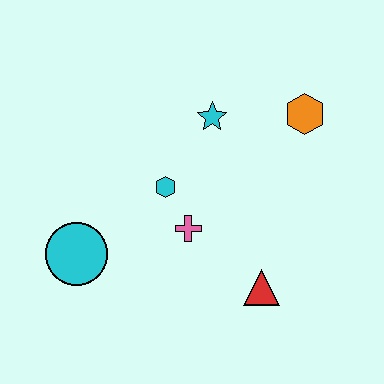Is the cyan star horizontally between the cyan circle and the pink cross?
No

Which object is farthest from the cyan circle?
The orange hexagon is farthest from the cyan circle.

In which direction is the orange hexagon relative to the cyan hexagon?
The orange hexagon is to the right of the cyan hexagon.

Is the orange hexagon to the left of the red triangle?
No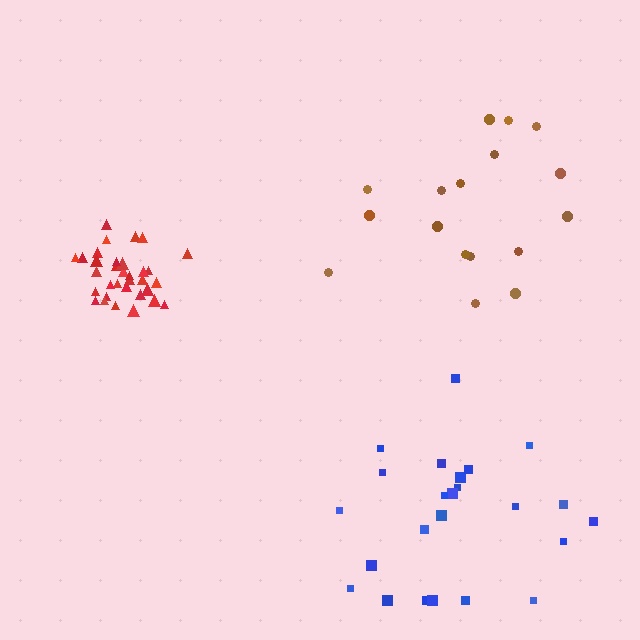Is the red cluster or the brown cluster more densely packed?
Red.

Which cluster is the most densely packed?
Red.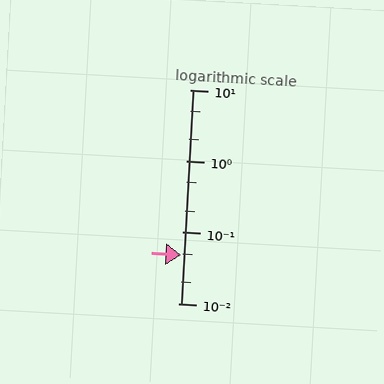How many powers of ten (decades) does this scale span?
The scale spans 3 decades, from 0.01 to 10.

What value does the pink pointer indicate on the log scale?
The pointer indicates approximately 0.048.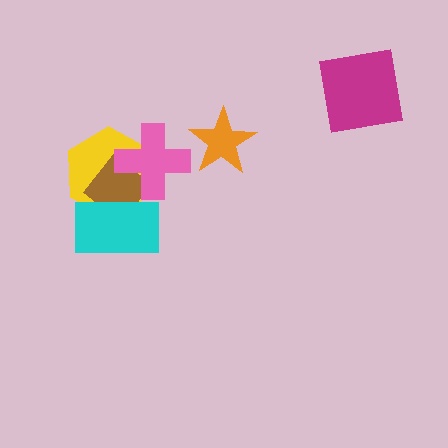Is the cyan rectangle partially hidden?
No, no other shape covers it.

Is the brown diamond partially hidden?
Yes, it is partially covered by another shape.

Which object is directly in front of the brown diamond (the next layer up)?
The pink cross is directly in front of the brown diamond.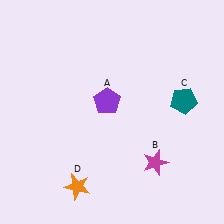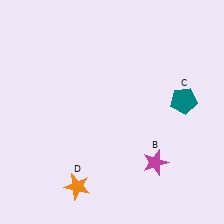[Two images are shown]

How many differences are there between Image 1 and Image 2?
There is 1 difference between the two images.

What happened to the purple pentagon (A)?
The purple pentagon (A) was removed in Image 2. It was in the top-left area of Image 1.